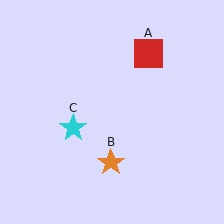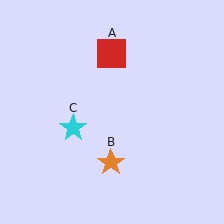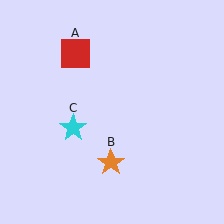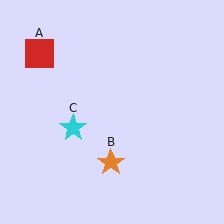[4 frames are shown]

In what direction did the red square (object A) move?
The red square (object A) moved left.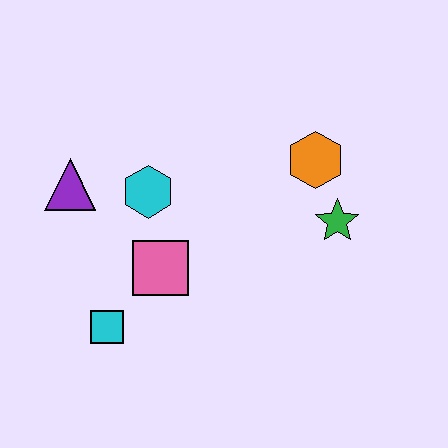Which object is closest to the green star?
The orange hexagon is closest to the green star.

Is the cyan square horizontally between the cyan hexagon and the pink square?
No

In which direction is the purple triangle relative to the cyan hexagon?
The purple triangle is to the left of the cyan hexagon.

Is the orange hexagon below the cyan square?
No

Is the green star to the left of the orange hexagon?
No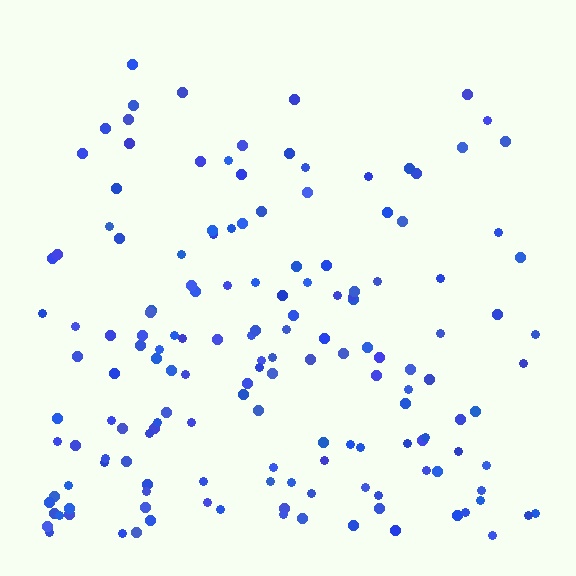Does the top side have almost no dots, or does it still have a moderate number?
Still a moderate number, just noticeably fewer than the bottom.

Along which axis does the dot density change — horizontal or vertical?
Vertical.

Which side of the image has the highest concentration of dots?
The bottom.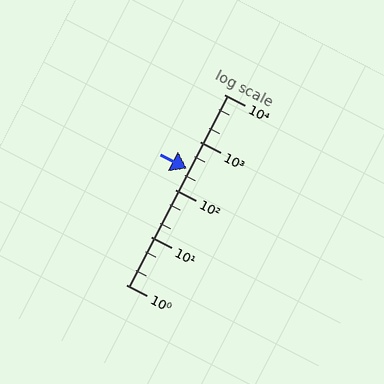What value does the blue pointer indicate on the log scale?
The pointer indicates approximately 280.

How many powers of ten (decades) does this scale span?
The scale spans 4 decades, from 1 to 10000.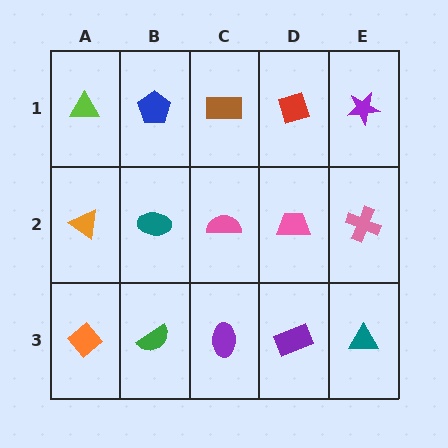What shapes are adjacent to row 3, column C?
A pink semicircle (row 2, column C), a green semicircle (row 3, column B), a purple rectangle (row 3, column D).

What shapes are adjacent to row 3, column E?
A pink cross (row 2, column E), a purple rectangle (row 3, column D).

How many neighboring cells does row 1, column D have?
3.